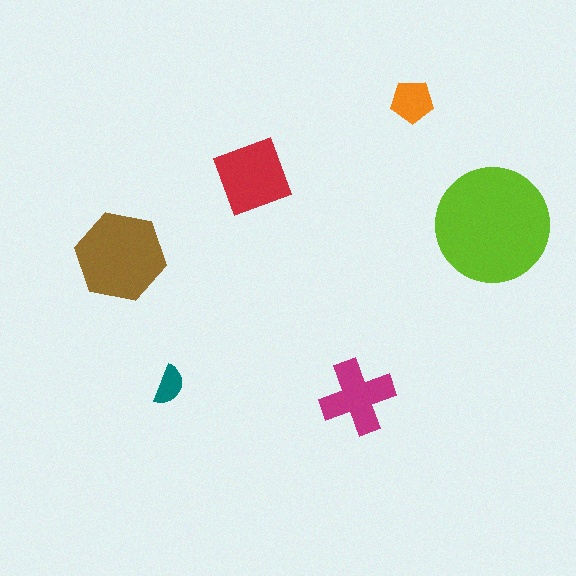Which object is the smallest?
The teal semicircle.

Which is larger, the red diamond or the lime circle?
The lime circle.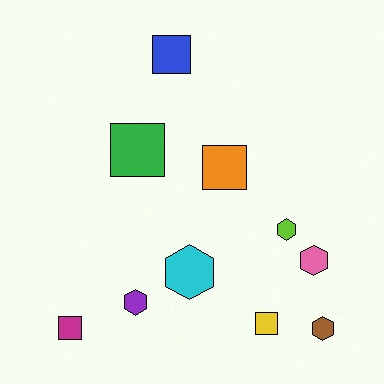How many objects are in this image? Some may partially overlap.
There are 10 objects.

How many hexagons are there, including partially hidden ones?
There are 5 hexagons.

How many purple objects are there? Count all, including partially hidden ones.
There is 1 purple object.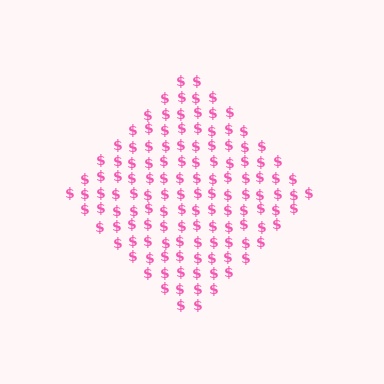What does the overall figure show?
The overall figure shows a diamond.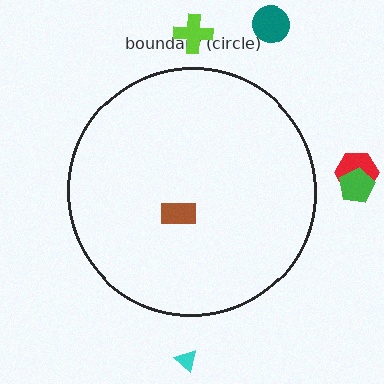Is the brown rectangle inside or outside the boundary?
Inside.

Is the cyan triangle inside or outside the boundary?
Outside.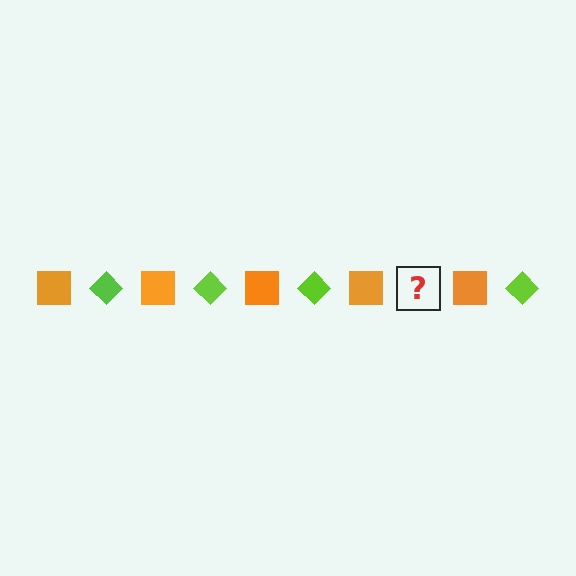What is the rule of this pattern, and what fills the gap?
The rule is that the pattern alternates between orange square and lime diamond. The gap should be filled with a lime diamond.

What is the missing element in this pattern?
The missing element is a lime diamond.